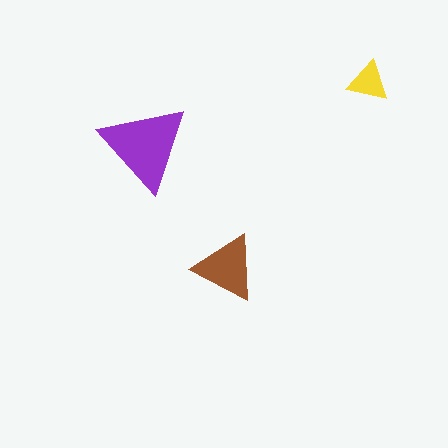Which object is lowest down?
The brown triangle is bottommost.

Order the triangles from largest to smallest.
the purple one, the brown one, the yellow one.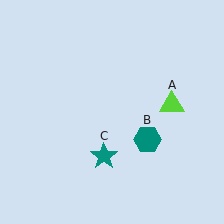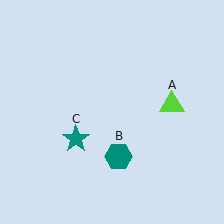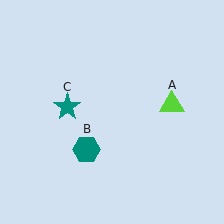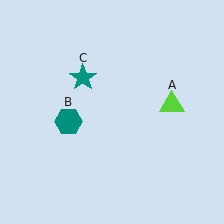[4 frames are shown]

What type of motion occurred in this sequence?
The teal hexagon (object B), teal star (object C) rotated clockwise around the center of the scene.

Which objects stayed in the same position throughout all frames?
Lime triangle (object A) remained stationary.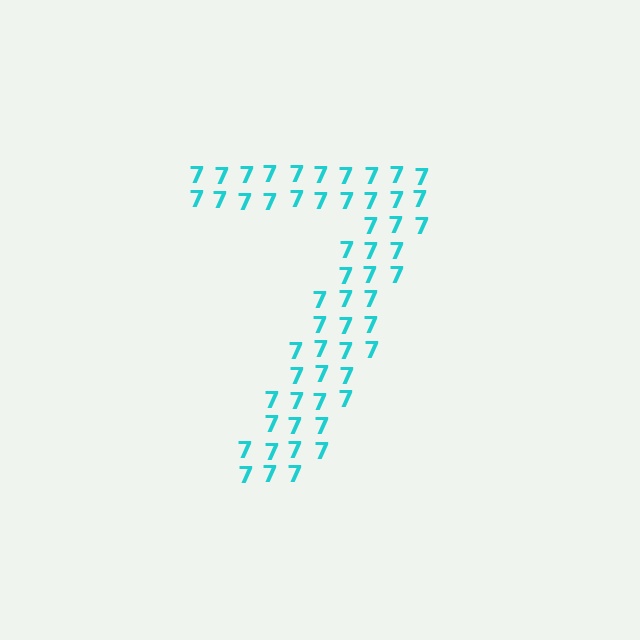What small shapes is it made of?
It is made of small digit 7's.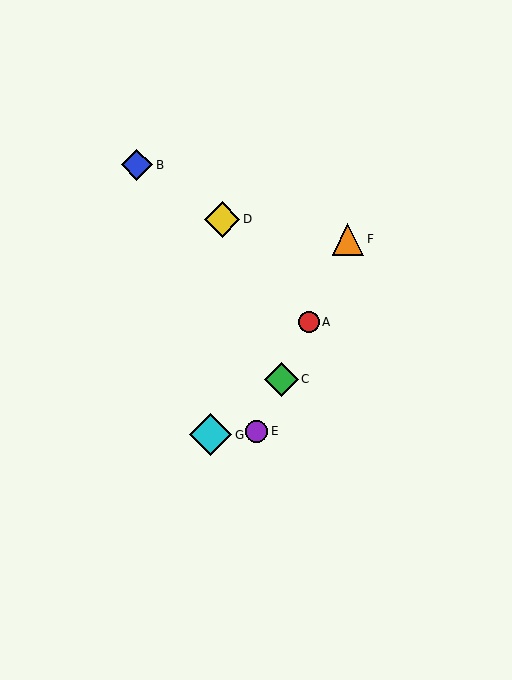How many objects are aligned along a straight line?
4 objects (A, C, E, F) are aligned along a straight line.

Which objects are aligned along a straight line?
Objects A, C, E, F are aligned along a straight line.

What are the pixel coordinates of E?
Object E is at (257, 431).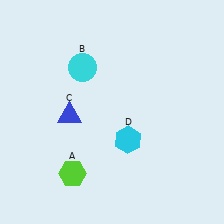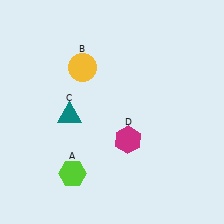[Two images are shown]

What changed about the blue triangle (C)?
In Image 1, C is blue. In Image 2, it changed to teal.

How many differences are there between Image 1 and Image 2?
There are 3 differences between the two images.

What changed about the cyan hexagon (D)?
In Image 1, D is cyan. In Image 2, it changed to magenta.